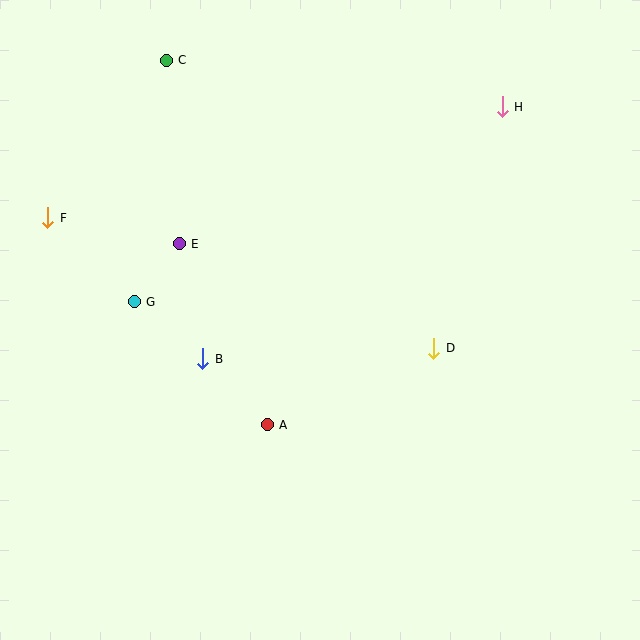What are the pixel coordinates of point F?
Point F is at (48, 218).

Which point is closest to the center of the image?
Point A at (267, 425) is closest to the center.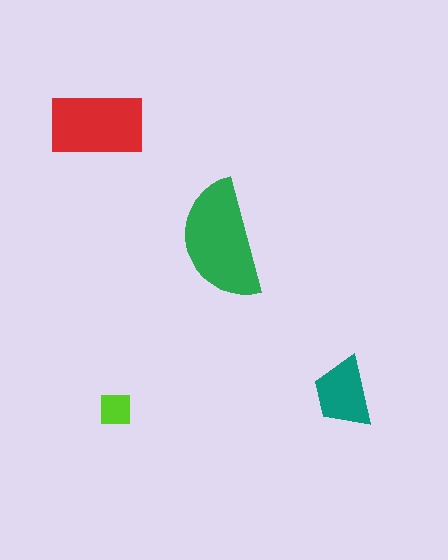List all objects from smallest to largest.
The lime square, the teal trapezoid, the red rectangle, the green semicircle.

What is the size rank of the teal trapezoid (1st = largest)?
3rd.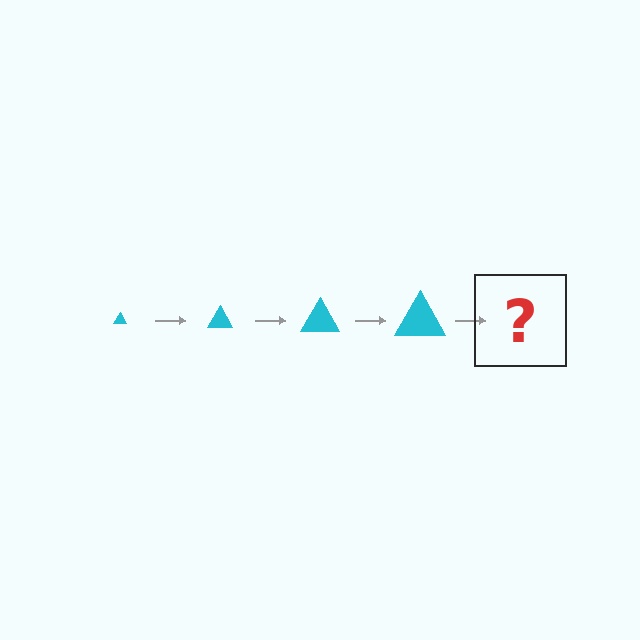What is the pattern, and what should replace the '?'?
The pattern is that the triangle gets progressively larger each step. The '?' should be a cyan triangle, larger than the previous one.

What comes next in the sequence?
The next element should be a cyan triangle, larger than the previous one.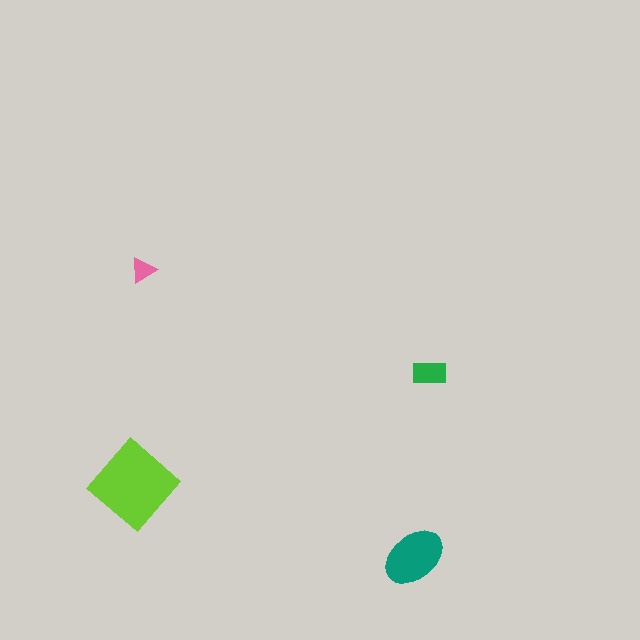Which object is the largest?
The lime diamond.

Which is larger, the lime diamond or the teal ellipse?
The lime diamond.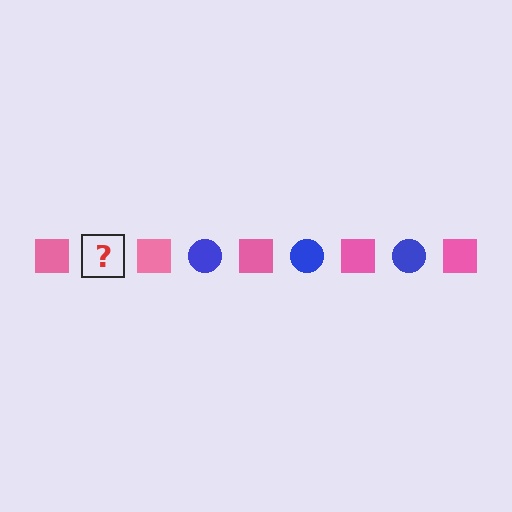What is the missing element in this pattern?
The missing element is a blue circle.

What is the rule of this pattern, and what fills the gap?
The rule is that the pattern alternates between pink square and blue circle. The gap should be filled with a blue circle.